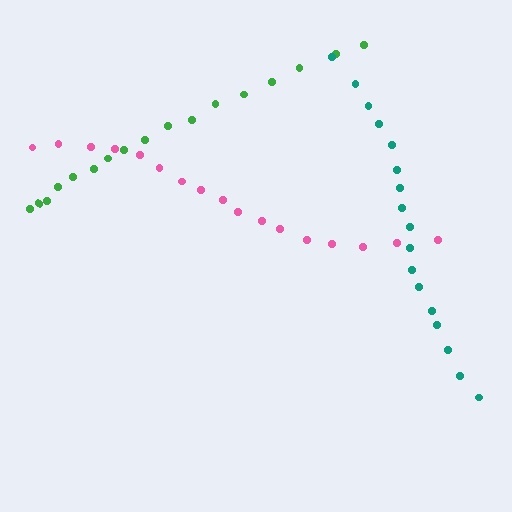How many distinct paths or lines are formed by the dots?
There are 3 distinct paths.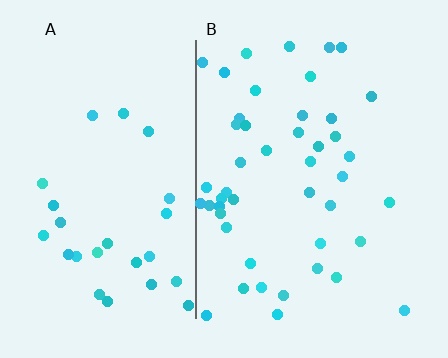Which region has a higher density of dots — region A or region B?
B (the right).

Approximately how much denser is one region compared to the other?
Approximately 1.6× — region B over region A.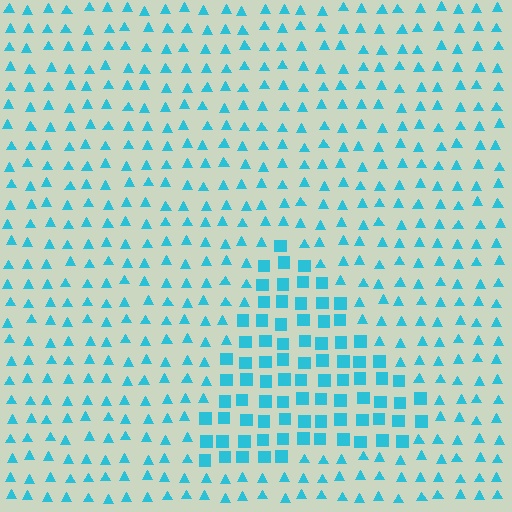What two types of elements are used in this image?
The image uses squares inside the triangle region and triangles outside it.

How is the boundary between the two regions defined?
The boundary is defined by a change in element shape: squares inside vs. triangles outside. All elements share the same color and spacing.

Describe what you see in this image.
The image is filled with small cyan elements arranged in a uniform grid. A triangle-shaped region contains squares, while the surrounding area contains triangles. The boundary is defined purely by the change in element shape.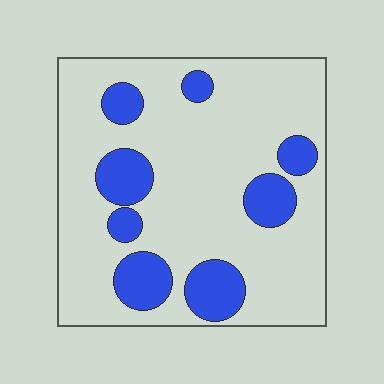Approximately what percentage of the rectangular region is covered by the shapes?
Approximately 20%.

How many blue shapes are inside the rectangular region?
8.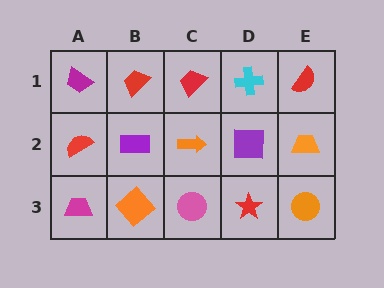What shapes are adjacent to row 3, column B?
A purple rectangle (row 2, column B), a magenta trapezoid (row 3, column A), a pink circle (row 3, column C).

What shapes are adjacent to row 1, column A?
A red semicircle (row 2, column A), a red trapezoid (row 1, column B).